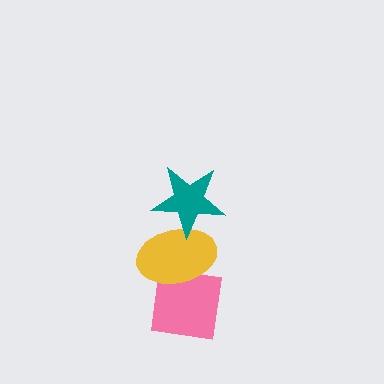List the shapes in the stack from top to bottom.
From top to bottom: the teal star, the yellow ellipse, the pink square.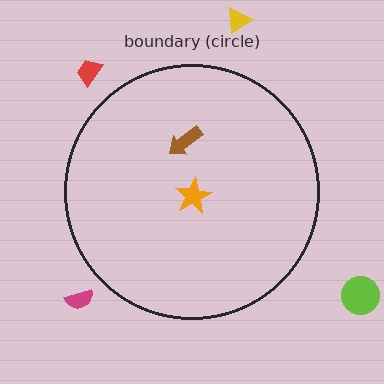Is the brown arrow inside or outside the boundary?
Inside.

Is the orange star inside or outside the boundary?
Inside.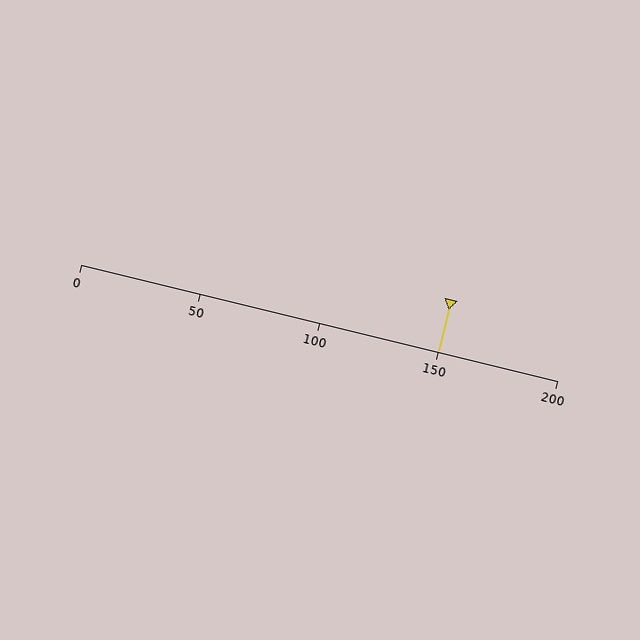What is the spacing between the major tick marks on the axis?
The major ticks are spaced 50 apart.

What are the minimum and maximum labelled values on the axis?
The axis runs from 0 to 200.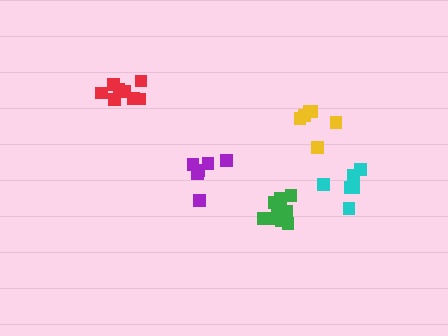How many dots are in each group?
Group 1: 8 dots, Group 2: 7 dots, Group 3: 7 dots, Group 4: 10 dots, Group 5: 6 dots (38 total).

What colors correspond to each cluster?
The clusters are colored: red, purple, cyan, green, yellow.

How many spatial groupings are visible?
There are 5 spatial groupings.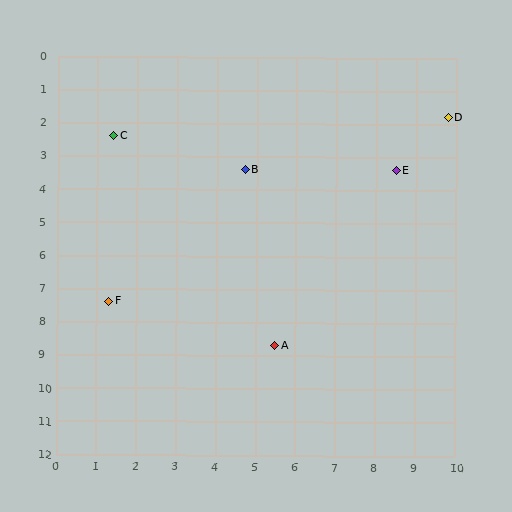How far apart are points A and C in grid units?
Points A and C are about 7.5 grid units apart.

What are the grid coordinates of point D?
Point D is at approximately (9.8, 1.8).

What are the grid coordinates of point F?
Point F is at approximately (1.3, 7.4).